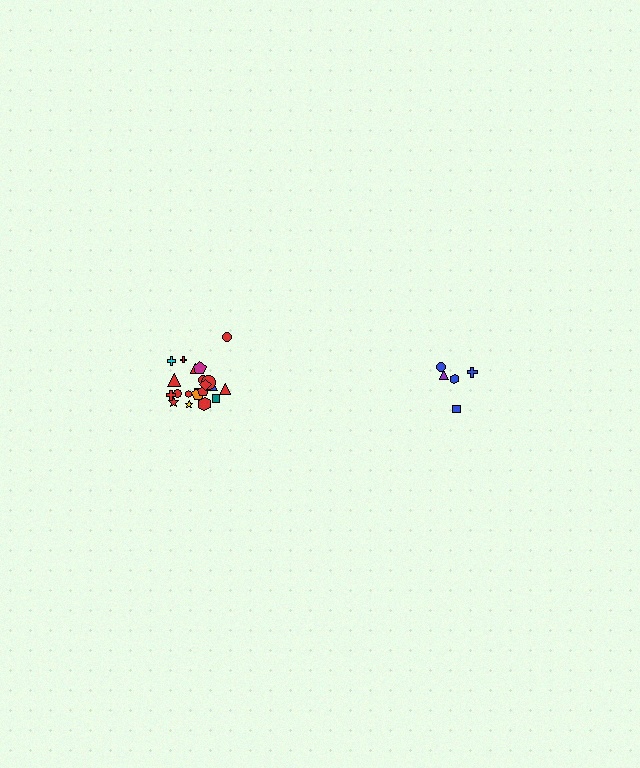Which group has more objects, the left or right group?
The left group.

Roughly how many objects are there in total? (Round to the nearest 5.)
Roughly 25 objects in total.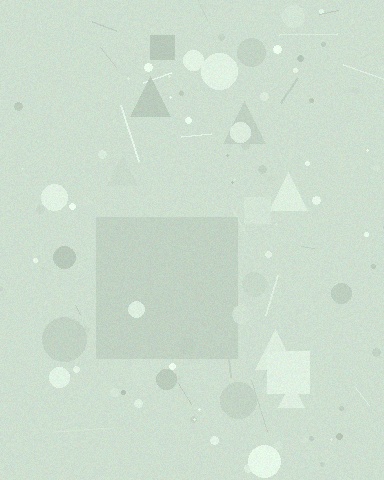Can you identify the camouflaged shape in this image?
The camouflaged shape is a square.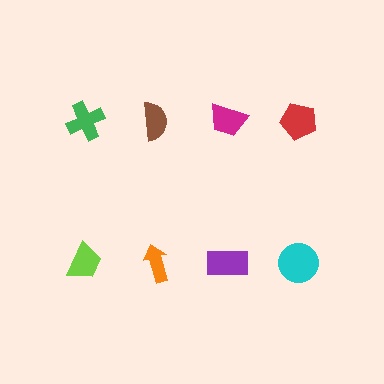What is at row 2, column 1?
A lime trapezoid.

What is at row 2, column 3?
A purple rectangle.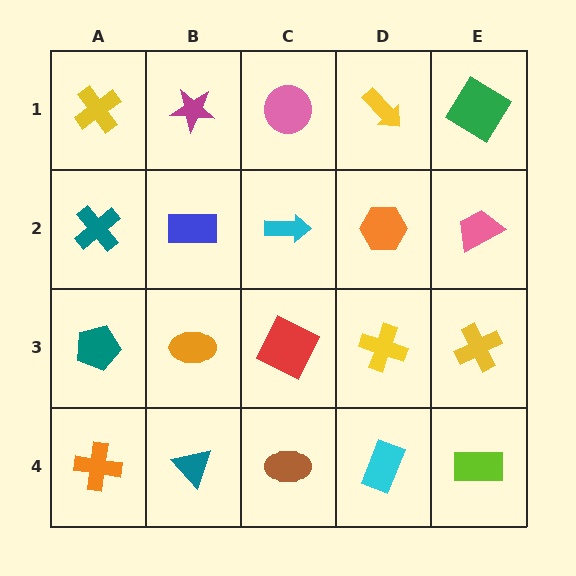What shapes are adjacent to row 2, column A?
A yellow cross (row 1, column A), a teal pentagon (row 3, column A), a blue rectangle (row 2, column B).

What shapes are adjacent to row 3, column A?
A teal cross (row 2, column A), an orange cross (row 4, column A), an orange ellipse (row 3, column B).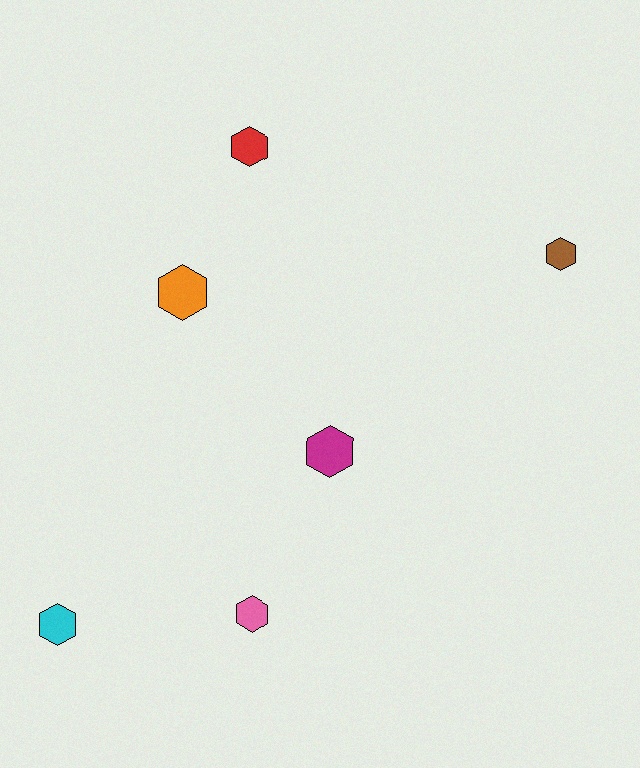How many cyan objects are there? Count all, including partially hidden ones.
There is 1 cyan object.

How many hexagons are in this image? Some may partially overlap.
There are 6 hexagons.